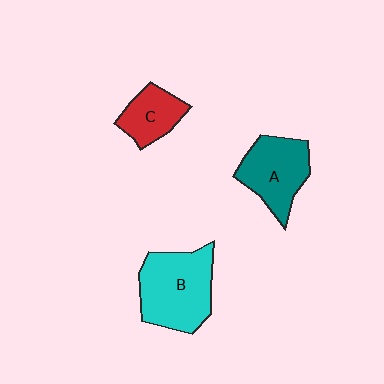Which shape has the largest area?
Shape B (cyan).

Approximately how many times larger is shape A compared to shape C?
Approximately 1.5 times.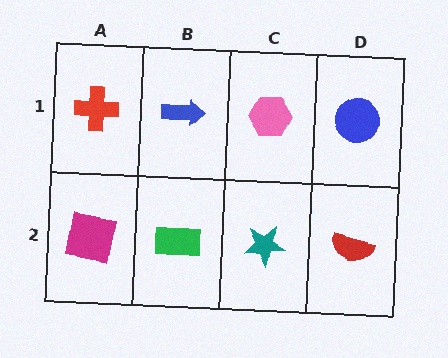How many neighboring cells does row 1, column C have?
3.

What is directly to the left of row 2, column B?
A magenta square.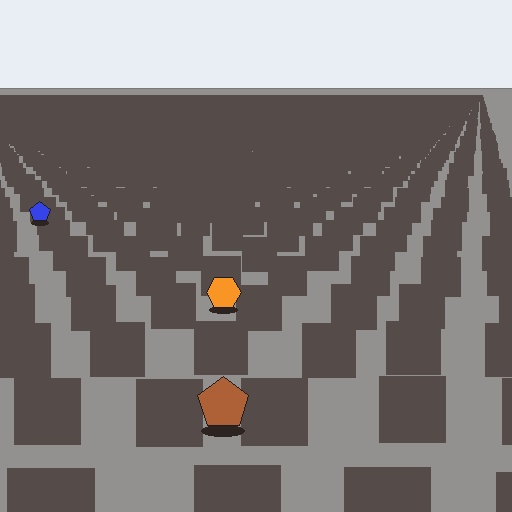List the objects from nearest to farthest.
From nearest to farthest: the brown pentagon, the orange hexagon, the blue pentagon.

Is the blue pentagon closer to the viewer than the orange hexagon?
No. The orange hexagon is closer — you can tell from the texture gradient: the ground texture is coarser near it.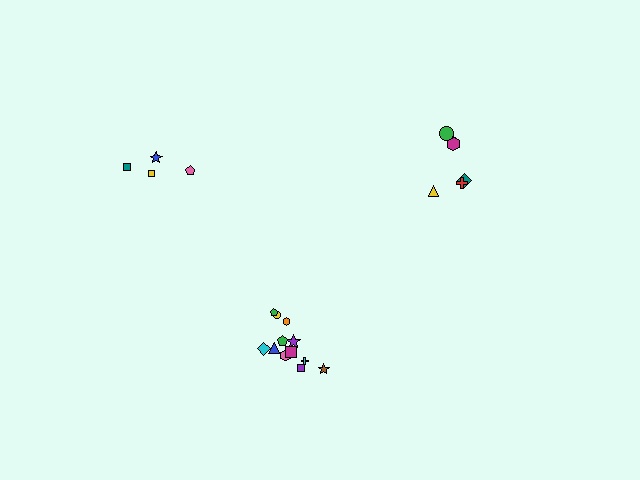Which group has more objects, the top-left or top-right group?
The top-right group.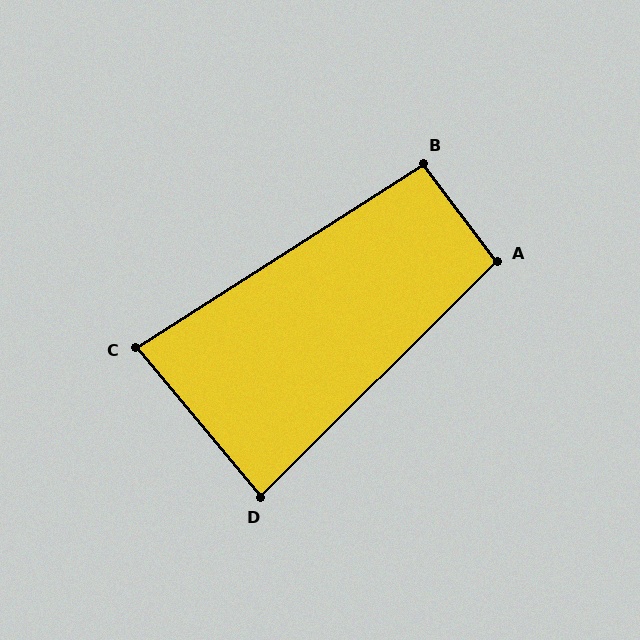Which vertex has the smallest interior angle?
C, at approximately 83 degrees.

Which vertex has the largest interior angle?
A, at approximately 97 degrees.